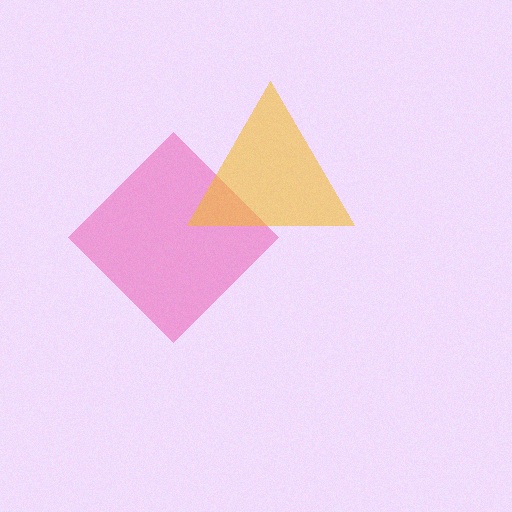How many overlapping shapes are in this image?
There are 2 overlapping shapes in the image.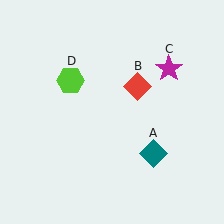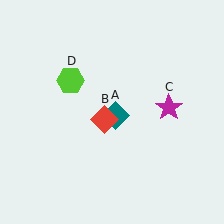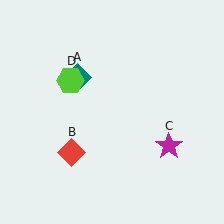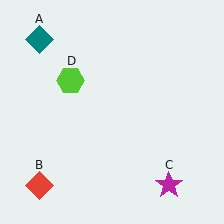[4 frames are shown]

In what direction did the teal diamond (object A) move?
The teal diamond (object A) moved up and to the left.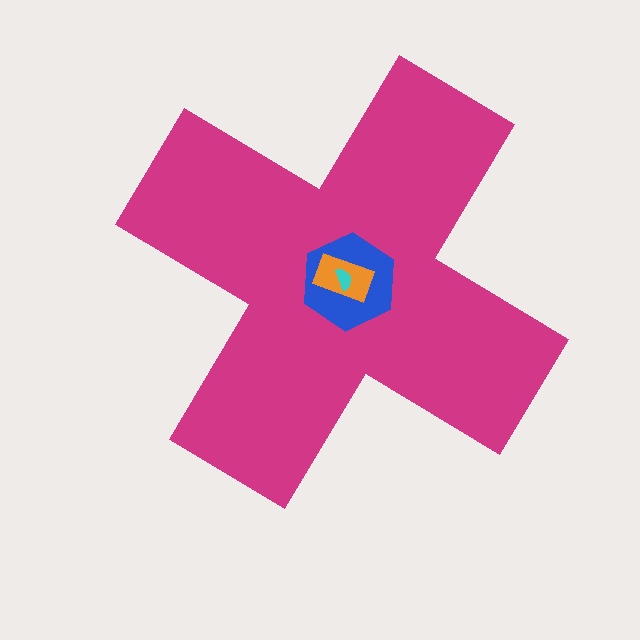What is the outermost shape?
The magenta cross.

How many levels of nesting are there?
4.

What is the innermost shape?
The cyan semicircle.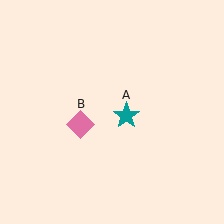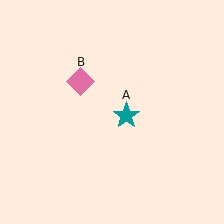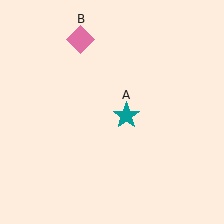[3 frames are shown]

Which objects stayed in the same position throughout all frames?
Teal star (object A) remained stationary.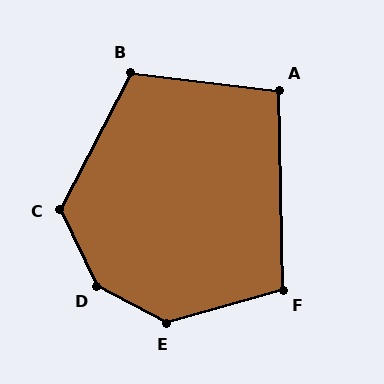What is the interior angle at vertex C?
Approximately 126 degrees (obtuse).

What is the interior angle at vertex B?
Approximately 111 degrees (obtuse).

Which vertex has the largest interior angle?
D, at approximately 144 degrees.